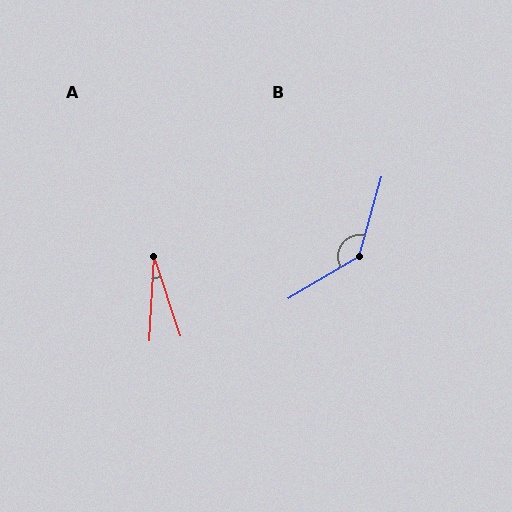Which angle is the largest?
B, at approximately 137 degrees.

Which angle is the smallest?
A, at approximately 22 degrees.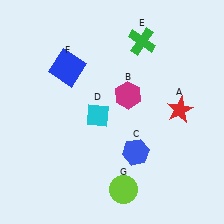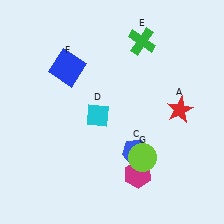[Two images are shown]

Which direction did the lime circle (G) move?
The lime circle (G) moved up.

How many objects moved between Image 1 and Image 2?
2 objects moved between the two images.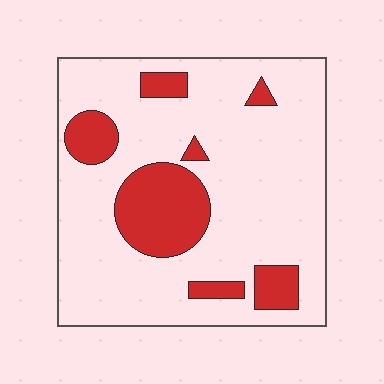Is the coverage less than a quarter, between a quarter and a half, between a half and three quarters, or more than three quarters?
Less than a quarter.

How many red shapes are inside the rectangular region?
7.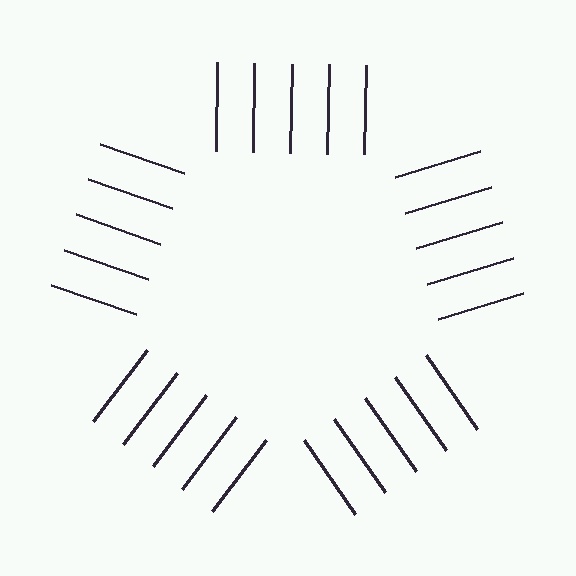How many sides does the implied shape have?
5 sides — the line-ends trace a pentagon.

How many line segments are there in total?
25 — 5 along each of the 5 edges.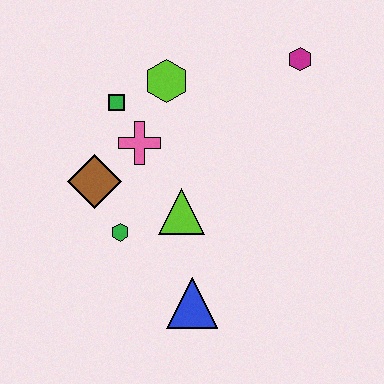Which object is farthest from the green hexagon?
The magenta hexagon is farthest from the green hexagon.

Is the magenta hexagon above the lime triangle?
Yes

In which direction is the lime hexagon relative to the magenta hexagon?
The lime hexagon is to the left of the magenta hexagon.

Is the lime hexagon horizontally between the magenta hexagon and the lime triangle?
No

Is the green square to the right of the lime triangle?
No